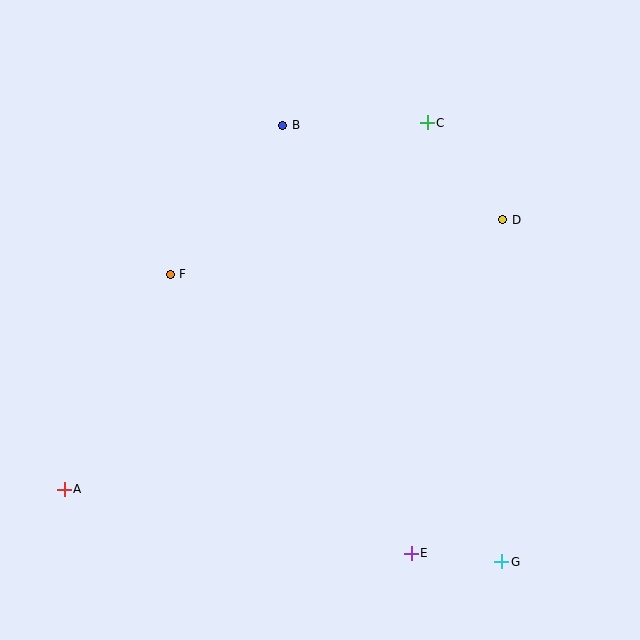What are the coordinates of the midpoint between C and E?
The midpoint between C and E is at (419, 338).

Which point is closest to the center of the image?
Point F at (170, 274) is closest to the center.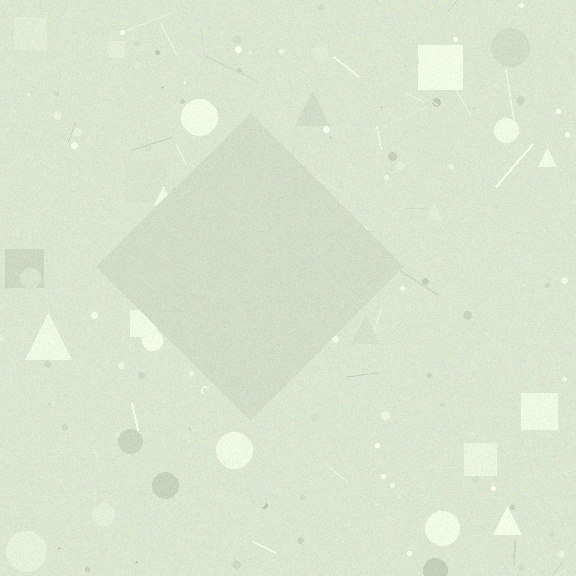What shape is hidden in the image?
A diamond is hidden in the image.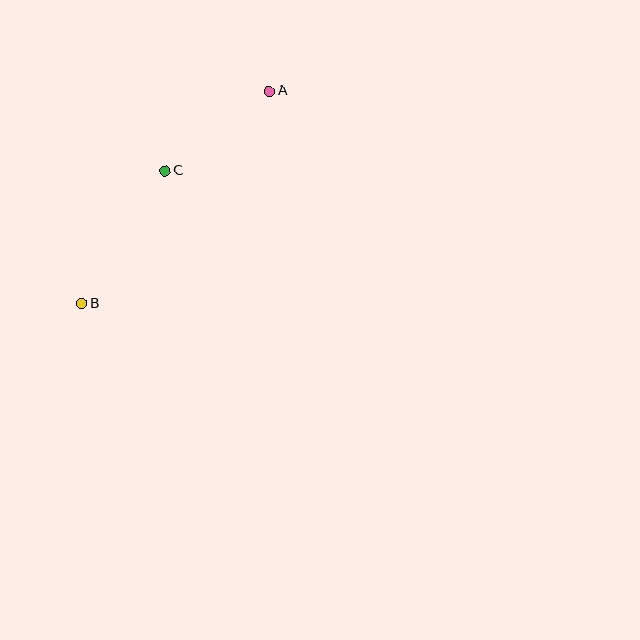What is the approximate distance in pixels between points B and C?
The distance between B and C is approximately 157 pixels.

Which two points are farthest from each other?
Points A and B are farthest from each other.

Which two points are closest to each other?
Points A and C are closest to each other.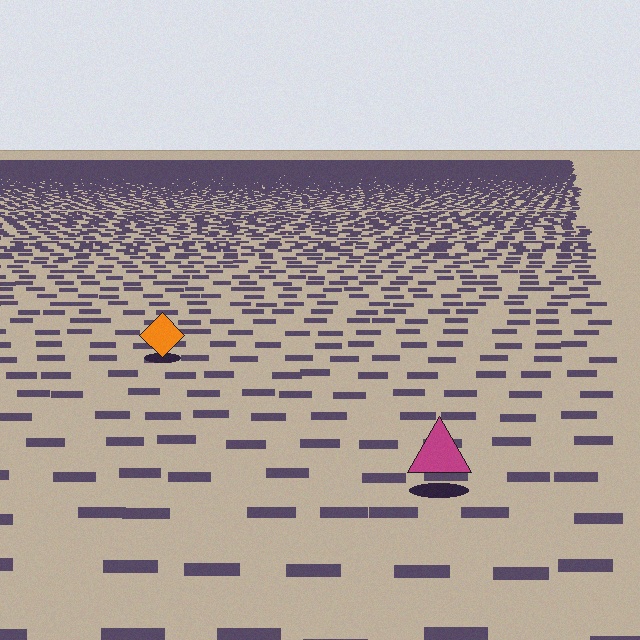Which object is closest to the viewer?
The magenta triangle is closest. The texture marks near it are larger and more spread out.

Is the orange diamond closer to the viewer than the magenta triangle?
No. The magenta triangle is closer — you can tell from the texture gradient: the ground texture is coarser near it.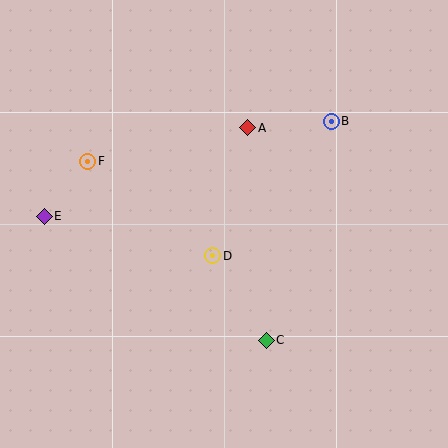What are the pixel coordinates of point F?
Point F is at (88, 161).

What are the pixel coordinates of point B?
Point B is at (331, 121).